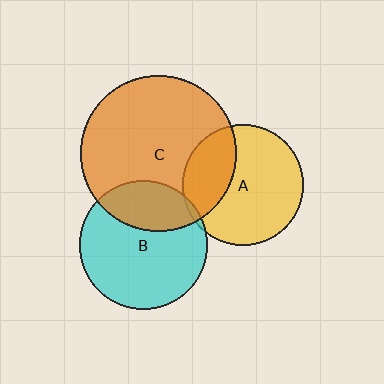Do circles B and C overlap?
Yes.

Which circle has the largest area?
Circle C (orange).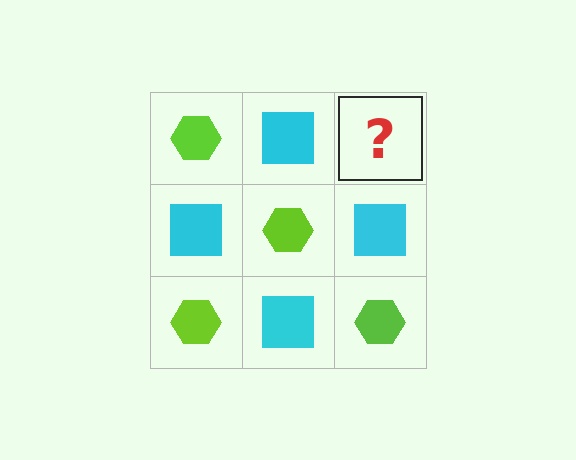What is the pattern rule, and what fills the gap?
The rule is that it alternates lime hexagon and cyan square in a checkerboard pattern. The gap should be filled with a lime hexagon.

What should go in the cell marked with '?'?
The missing cell should contain a lime hexagon.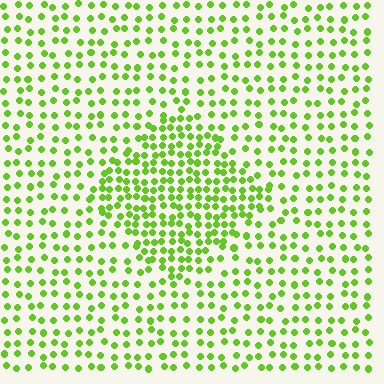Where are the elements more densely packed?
The elements are more densely packed inside the diamond boundary.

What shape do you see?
I see a diamond.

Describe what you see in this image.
The image contains small lime elements arranged at two different densities. A diamond-shaped region is visible where the elements are more densely packed than the surrounding area.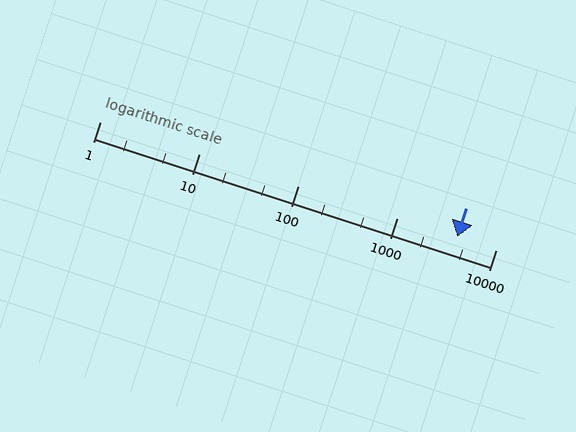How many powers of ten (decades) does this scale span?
The scale spans 4 decades, from 1 to 10000.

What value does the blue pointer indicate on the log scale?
The pointer indicates approximately 4100.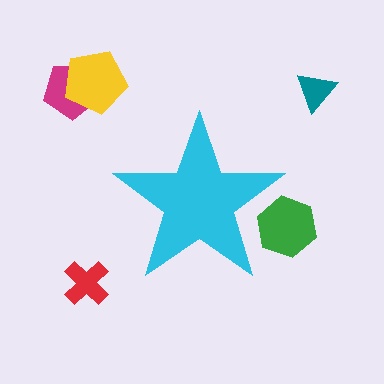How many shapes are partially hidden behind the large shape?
1 shape is partially hidden.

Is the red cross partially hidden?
No, the red cross is fully visible.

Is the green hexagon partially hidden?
Yes, the green hexagon is partially hidden behind the cyan star.